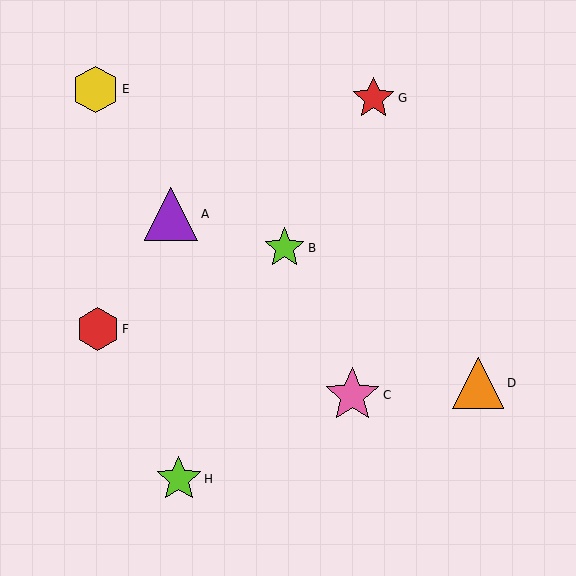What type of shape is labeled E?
Shape E is a yellow hexagon.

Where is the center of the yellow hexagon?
The center of the yellow hexagon is at (95, 89).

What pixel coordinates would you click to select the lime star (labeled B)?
Click at (284, 248) to select the lime star B.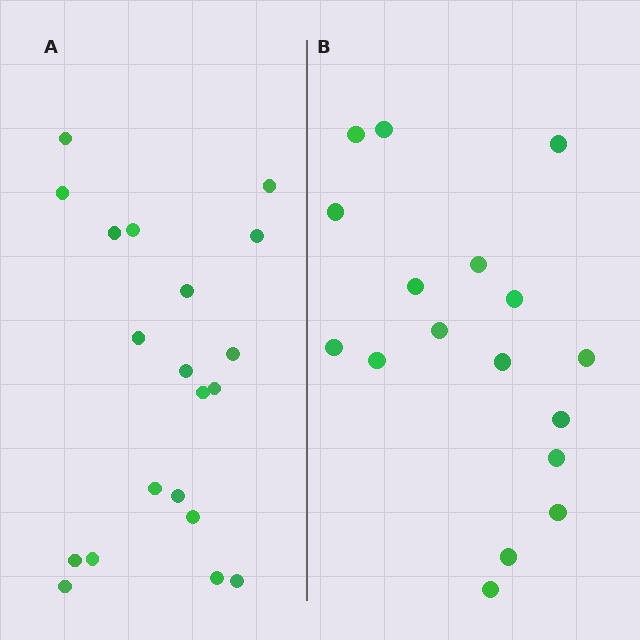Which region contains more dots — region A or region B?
Region A (the left region) has more dots.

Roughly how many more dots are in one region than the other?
Region A has just a few more — roughly 2 or 3 more dots than region B.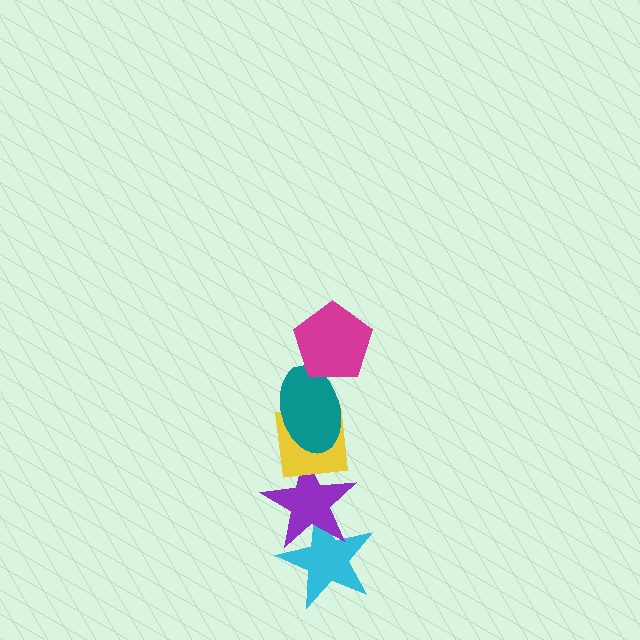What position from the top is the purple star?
The purple star is 4th from the top.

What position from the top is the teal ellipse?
The teal ellipse is 2nd from the top.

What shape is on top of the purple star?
The yellow square is on top of the purple star.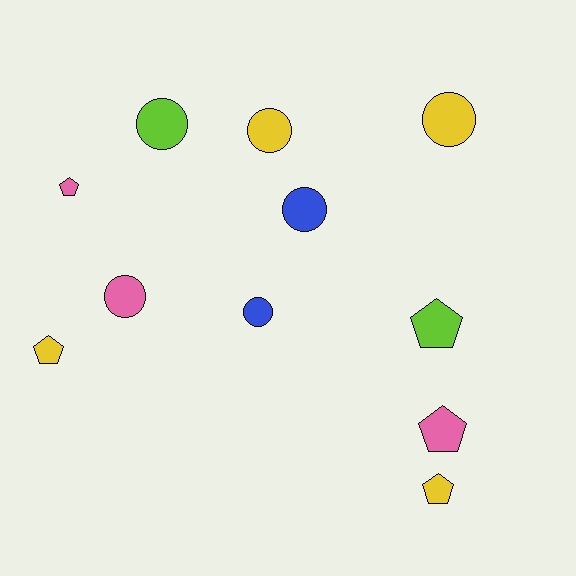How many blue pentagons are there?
There are no blue pentagons.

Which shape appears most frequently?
Circle, with 6 objects.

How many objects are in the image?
There are 11 objects.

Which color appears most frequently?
Yellow, with 4 objects.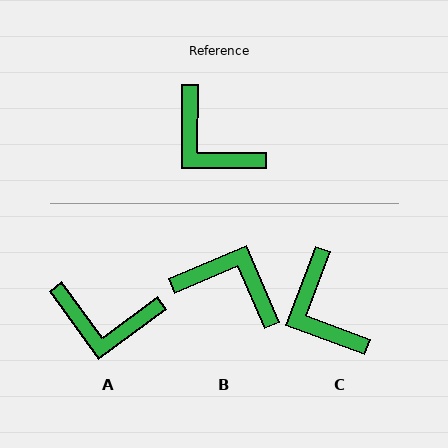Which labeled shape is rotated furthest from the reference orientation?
B, about 156 degrees away.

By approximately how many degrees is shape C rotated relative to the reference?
Approximately 20 degrees clockwise.